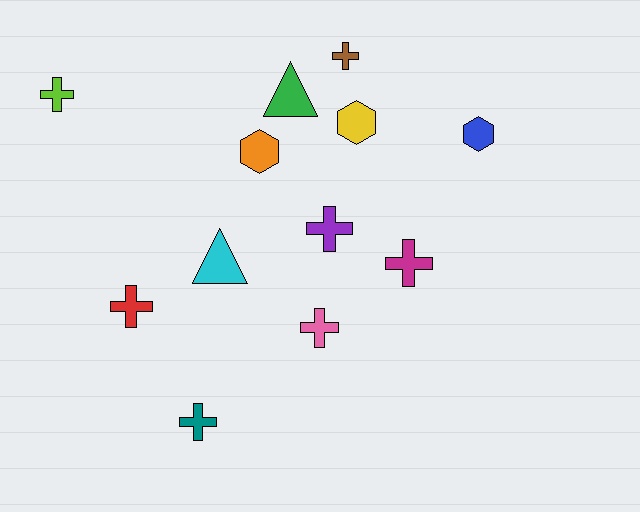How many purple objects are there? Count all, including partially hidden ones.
There is 1 purple object.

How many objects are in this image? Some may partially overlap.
There are 12 objects.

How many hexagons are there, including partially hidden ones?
There are 3 hexagons.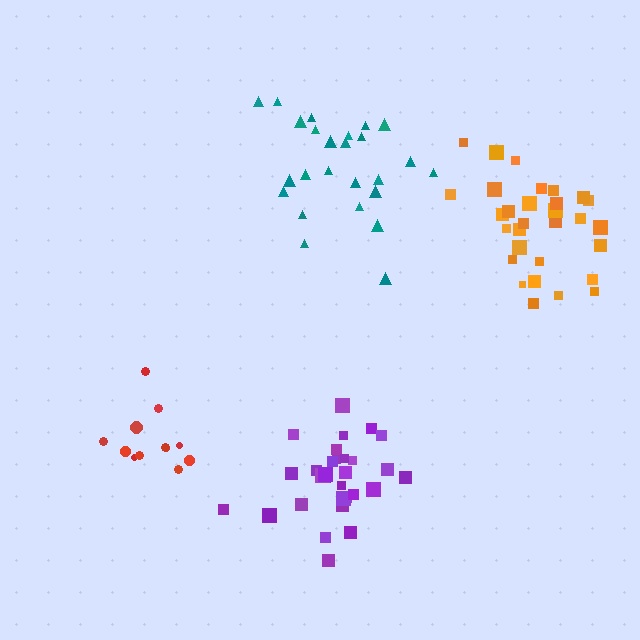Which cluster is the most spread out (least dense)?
Teal.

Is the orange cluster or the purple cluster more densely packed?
Orange.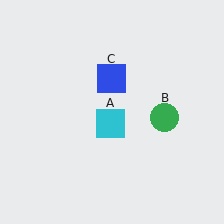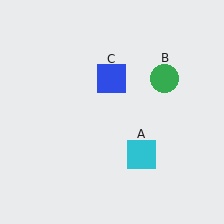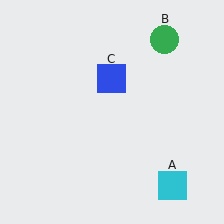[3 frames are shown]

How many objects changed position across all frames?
2 objects changed position: cyan square (object A), green circle (object B).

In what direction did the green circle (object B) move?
The green circle (object B) moved up.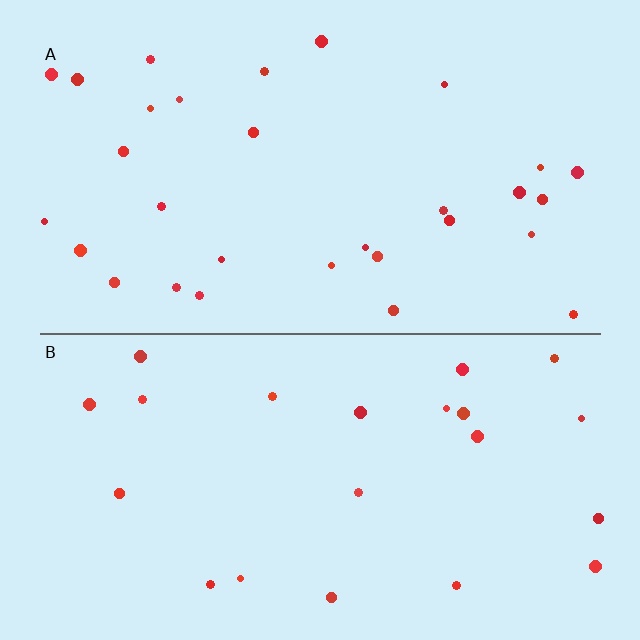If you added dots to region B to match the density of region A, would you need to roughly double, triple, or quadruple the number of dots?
Approximately double.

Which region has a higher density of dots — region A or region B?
A (the top).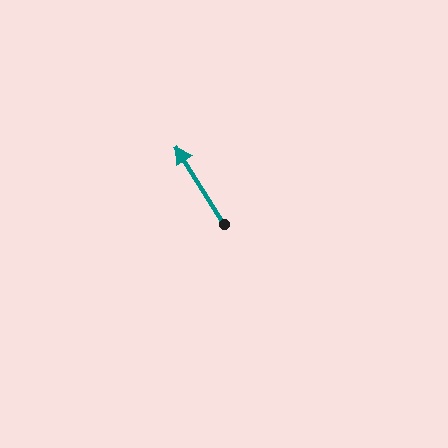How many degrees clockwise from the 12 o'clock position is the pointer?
Approximately 328 degrees.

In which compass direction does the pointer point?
Northwest.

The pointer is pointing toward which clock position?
Roughly 11 o'clock.